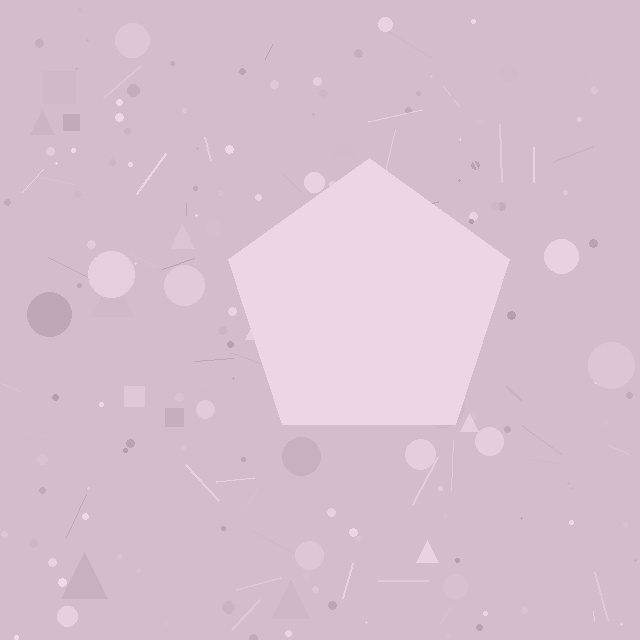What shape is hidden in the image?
A pentagon is hidden in the image.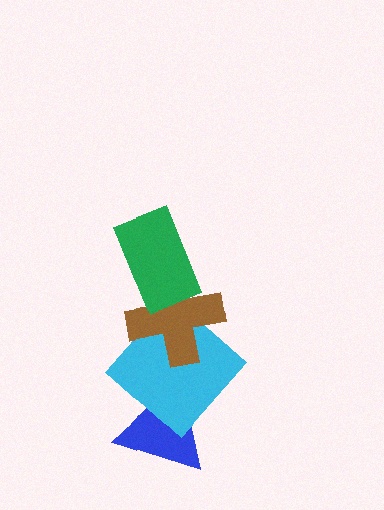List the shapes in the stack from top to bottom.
From top to bottom: the green rectangle, the brown cross, the cyan diamond, the blue triangle.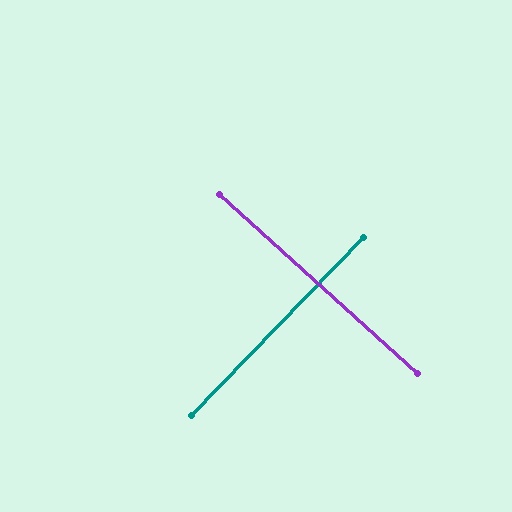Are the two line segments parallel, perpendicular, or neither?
Perpendicular — they meet at approximately 88°.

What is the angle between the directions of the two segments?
Approximately 88 degrees.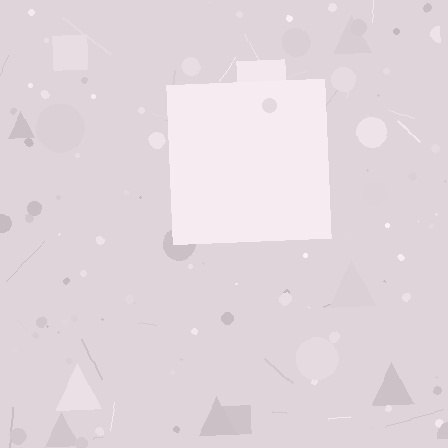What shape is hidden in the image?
A square is hidden in the image.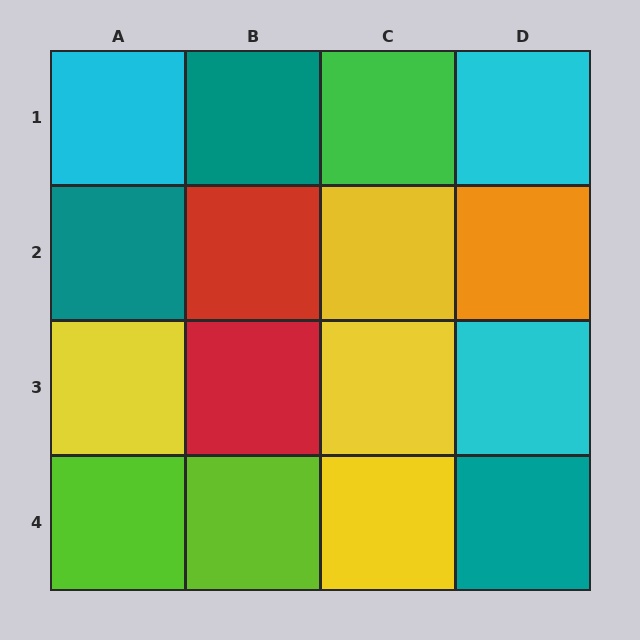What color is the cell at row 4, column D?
Teal.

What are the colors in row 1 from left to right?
Cyan, teal, green, cyan.